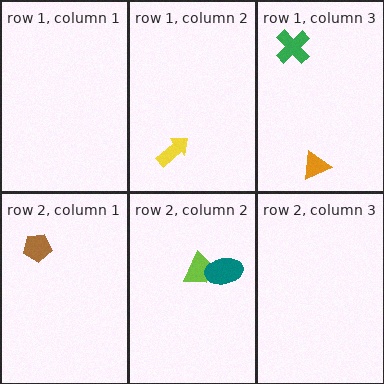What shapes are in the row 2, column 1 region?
The brown pentagon.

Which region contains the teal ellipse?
The row 2, column 2 region.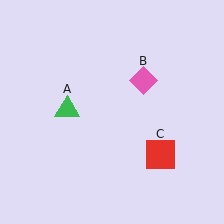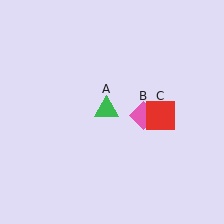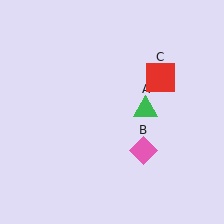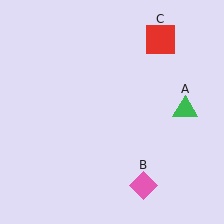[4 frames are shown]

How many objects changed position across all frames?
3 objects changed position: green triangle (object A), pink diamond (object B), red square (object C).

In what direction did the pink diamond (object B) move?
The pink diamond (object B) moved down.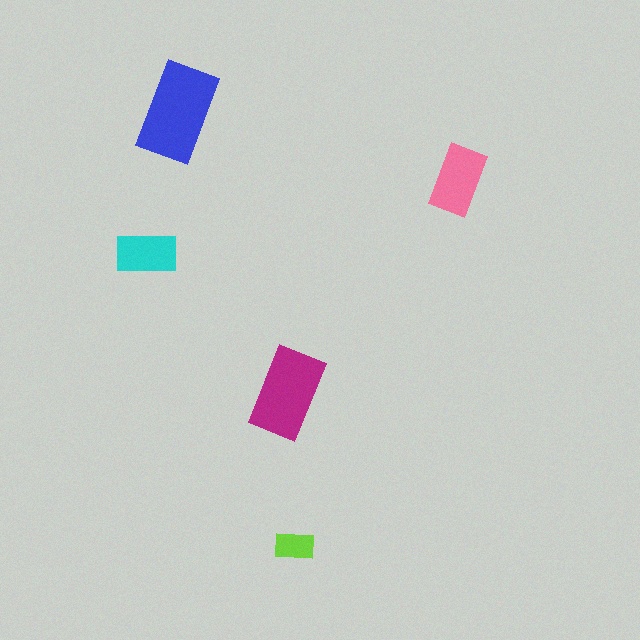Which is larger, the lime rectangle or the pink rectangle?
The pink one.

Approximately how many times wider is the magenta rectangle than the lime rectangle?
About 2 times wider.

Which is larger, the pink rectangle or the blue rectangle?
The blue one.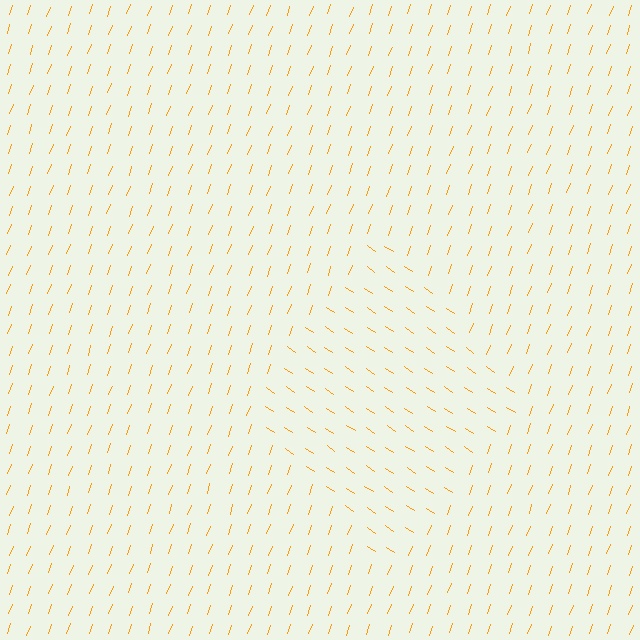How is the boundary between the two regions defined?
The boundary is defined purely by a change in line orientation (approximately 76 degrees difference). All lines are the same color and thickness.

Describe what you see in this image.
The image is filled with small orange line segments. A diamond region in the image has lines oriented differently from the surrounding lines, creating a visible texture boundary.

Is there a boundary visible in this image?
Yes, there is a texture boundary formed by a change in line orientation.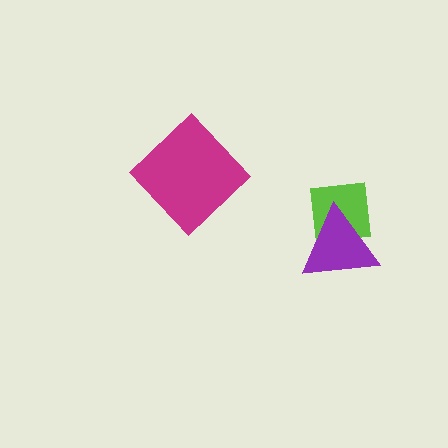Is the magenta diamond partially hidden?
No, no other shape covers it.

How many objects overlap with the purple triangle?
1 object overlaps with the purple triangle.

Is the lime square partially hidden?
Yes, it is partially covered by another shape.